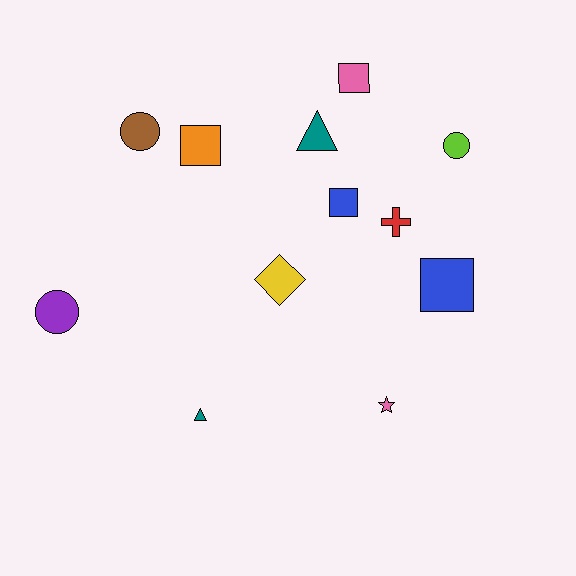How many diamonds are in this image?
There is 1 diamond.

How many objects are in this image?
There are 12 objects.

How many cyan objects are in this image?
There are no cyan objects.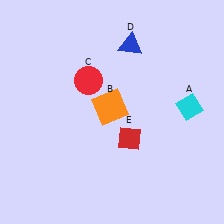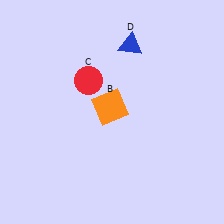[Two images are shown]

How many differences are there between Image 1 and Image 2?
There are 2 differences between the two images.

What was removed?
The cyan diamond (A), the red diamond (E) were removed in Image 2.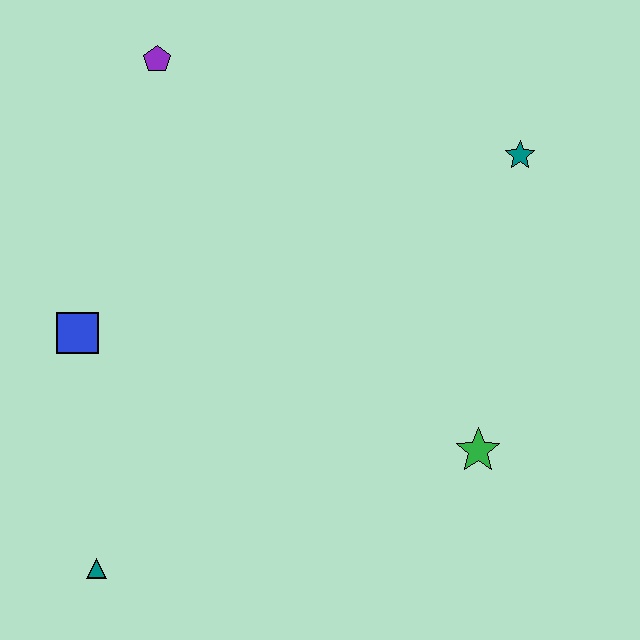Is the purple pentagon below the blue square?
No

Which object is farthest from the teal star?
The teal triangle is farthest from the teal star.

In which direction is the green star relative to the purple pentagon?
The green star is below the purple pentagon.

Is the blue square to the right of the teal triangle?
No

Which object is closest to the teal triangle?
The blue square is closest to the teal triangle.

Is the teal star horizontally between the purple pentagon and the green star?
No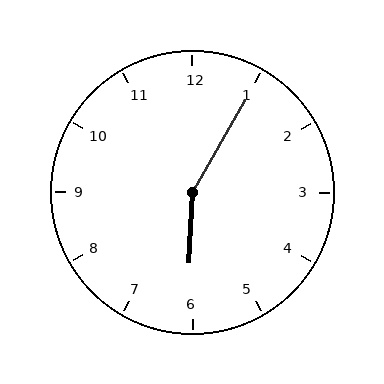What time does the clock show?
6:05.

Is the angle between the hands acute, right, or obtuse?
It is obtuse.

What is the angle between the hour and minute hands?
Approximately 152 degrees.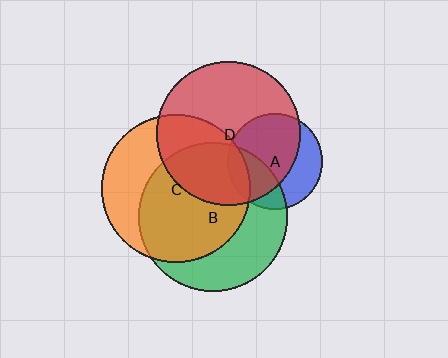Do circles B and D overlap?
Yes.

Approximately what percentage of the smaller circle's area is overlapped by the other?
Approximately 30%.